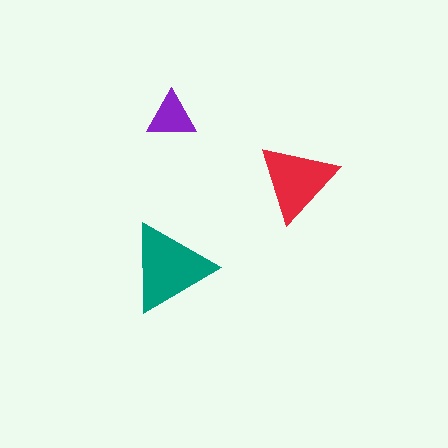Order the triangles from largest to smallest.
the teal one, the red one, the purple one.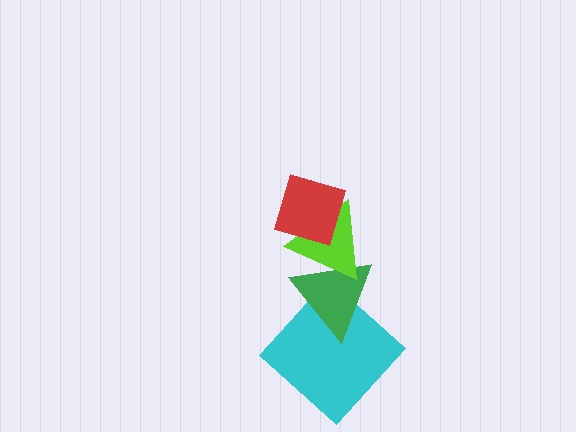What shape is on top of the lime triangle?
The red diamond is on top of the lime triangle.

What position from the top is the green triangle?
The green triangle is 3rd from the top.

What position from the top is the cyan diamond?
The cyan diamond is 4th from the top.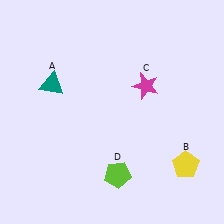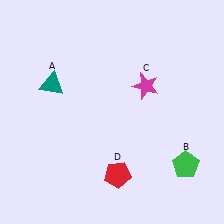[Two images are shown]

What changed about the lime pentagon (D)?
In Image 1, D is lime. In Image 2, it changed to red.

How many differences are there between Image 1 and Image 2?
There are 2 differences between the two images.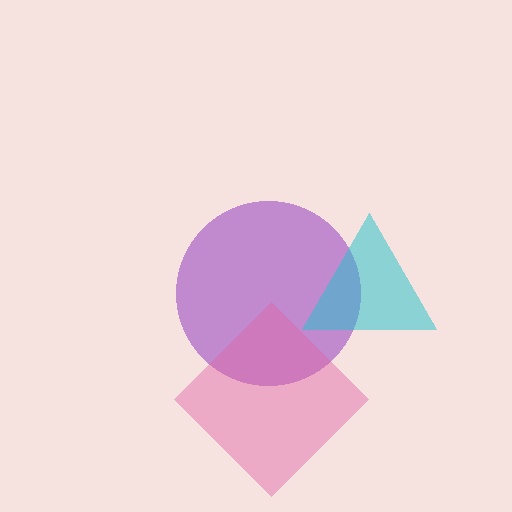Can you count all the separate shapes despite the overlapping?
Yes, there are 3 separate shapes.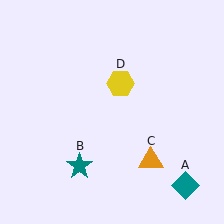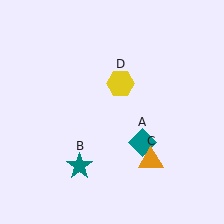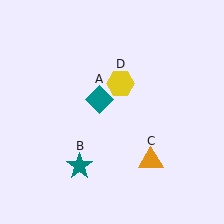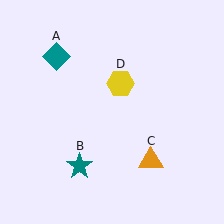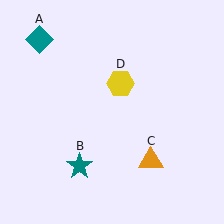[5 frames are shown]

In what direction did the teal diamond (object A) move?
The teal diamond (object A) moved up and to the left.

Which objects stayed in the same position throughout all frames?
Teal star (object B) and orange triangle (object C) and yellow hexagon (object D) remained stationary.